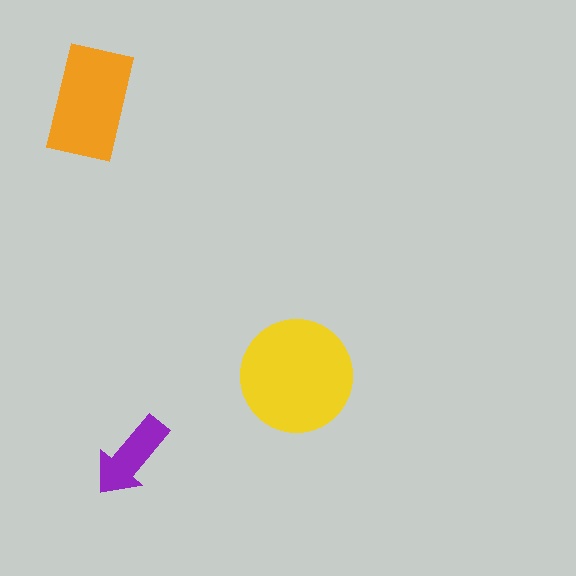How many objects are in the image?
There are 3 objects in the image.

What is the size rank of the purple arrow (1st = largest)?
3rd.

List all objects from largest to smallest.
The yellow circle, the orange rectangle, the purple arrow.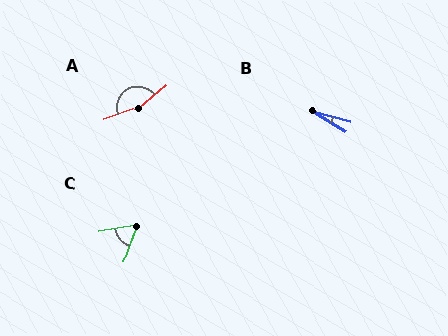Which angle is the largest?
A, at approximately 160 degrees.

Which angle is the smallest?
B, at approximately 16 degrees.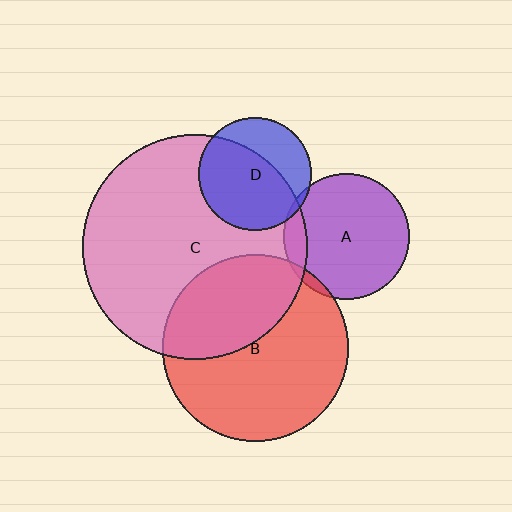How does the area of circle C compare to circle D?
Approximately 4.0 times.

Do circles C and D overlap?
Yes.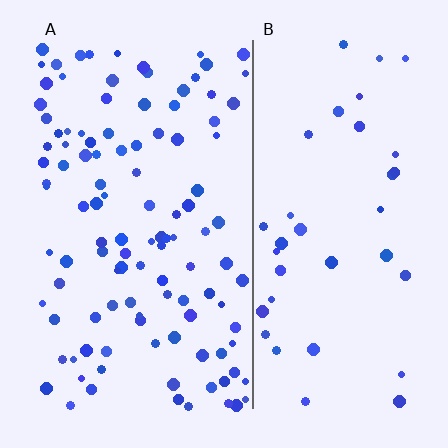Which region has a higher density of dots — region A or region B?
A (the left).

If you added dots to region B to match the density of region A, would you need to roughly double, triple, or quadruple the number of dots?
Approximately triple.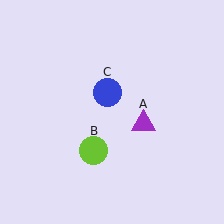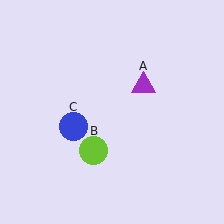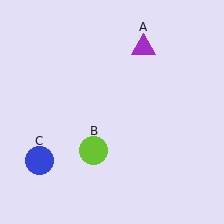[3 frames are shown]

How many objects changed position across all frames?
2 objects changed position: purple triangle (object A), blue circle (object C).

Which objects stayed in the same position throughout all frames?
Lime circle (object B) remained stationary.